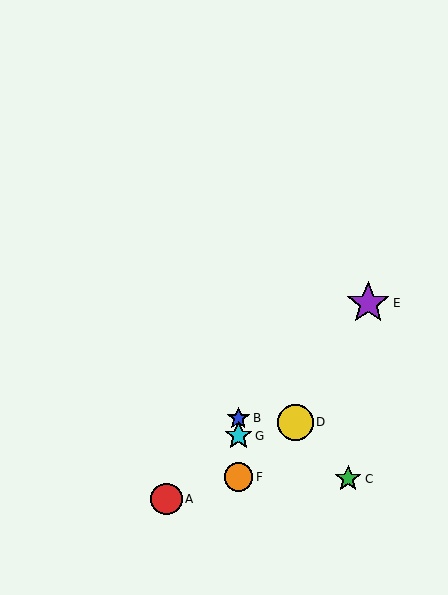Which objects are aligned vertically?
Objects B, F, G are aligned vertically.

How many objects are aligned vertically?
3 objects (B, F, G) are aligned vertically.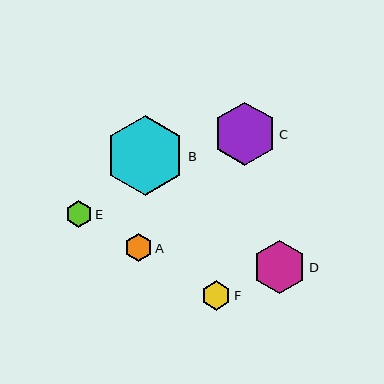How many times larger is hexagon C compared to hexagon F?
Hexagon C is approximately 2.1 times the size of hexagon F.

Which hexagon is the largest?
Hexagon B is the largest with a size of approximately 80 pixels.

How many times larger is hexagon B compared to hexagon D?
Hexagon B is approximately 1.5 times the size of hexagon D.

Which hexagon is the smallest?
Hexagon E is the smallest with a size of approximately 27 pixels.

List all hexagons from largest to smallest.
From largest to smallest: B, C, D, F, A, E.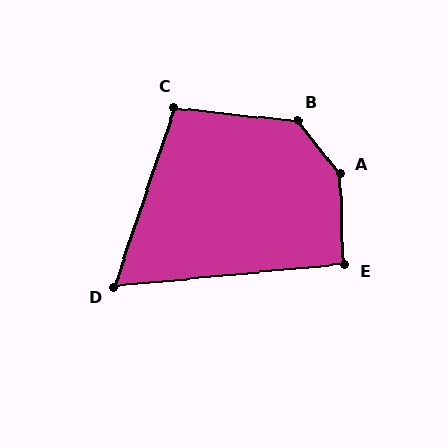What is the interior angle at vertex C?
Approximately 102 degrees (obtuse).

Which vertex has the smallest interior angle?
D, at approximately 66 degrees.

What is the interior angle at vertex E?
Approximately 93 degrees (approximately right).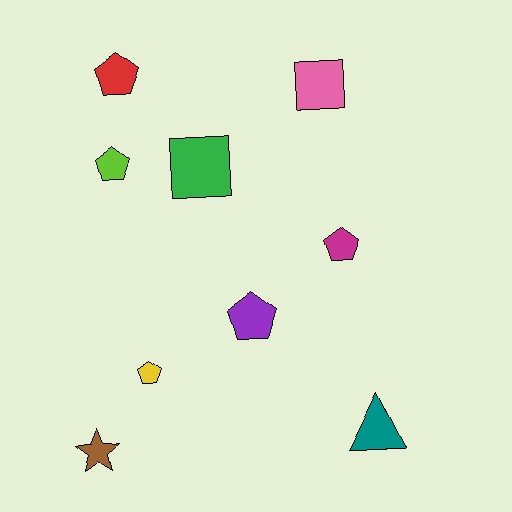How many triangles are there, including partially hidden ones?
There is 1 triangle.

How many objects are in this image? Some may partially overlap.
There are 9 objects.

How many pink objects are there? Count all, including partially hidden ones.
There is 1 pink object.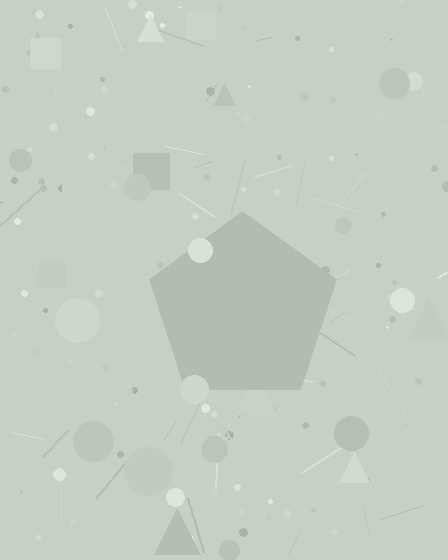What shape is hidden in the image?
A pentagon is hidden in the image.